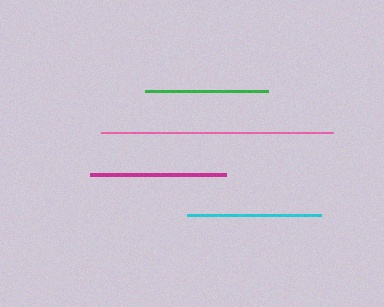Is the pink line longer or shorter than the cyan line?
The pink line is longer than the cyan line.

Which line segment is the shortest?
The green line is the shortest at approximately 123 pixels.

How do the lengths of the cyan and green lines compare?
The cyan and green lines are approximately the same length.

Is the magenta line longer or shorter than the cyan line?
The magenta line is longer than the cyan line.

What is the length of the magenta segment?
The magenta segment is approximately 136 pixels long.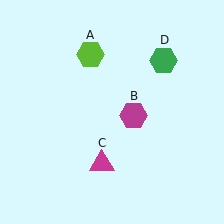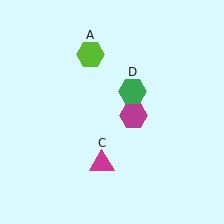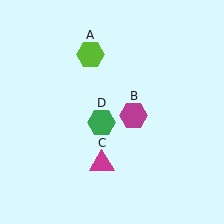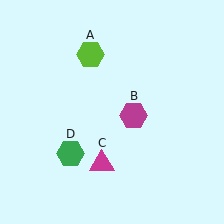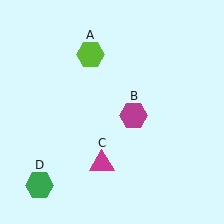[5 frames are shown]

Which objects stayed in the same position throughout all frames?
Lime hexagon (object A) and magenta hexagon (object B) and magenta triangle (object C) remained stationary.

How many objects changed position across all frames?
1 object changed position: green hexagon (object D).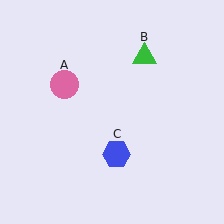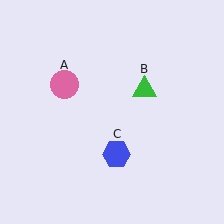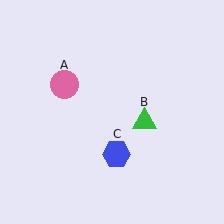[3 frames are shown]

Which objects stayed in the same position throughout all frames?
Pink circle (object A) and blue hexagon (object C) remained stationary.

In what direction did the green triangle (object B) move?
The green triangle (object B) moved down.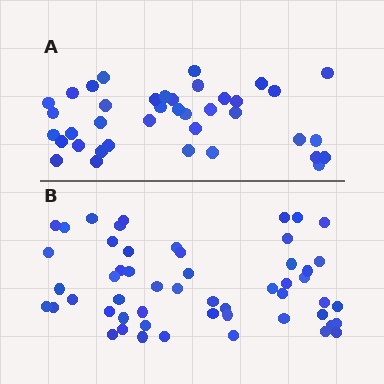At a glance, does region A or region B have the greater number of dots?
Region B (the bottom region) has more dots.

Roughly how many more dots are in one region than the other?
Region B has approximately 15 more dots than region A.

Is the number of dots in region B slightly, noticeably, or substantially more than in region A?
Region B has noticeably more, but not dramatically so. The ratio is roughly 1.4 to 1.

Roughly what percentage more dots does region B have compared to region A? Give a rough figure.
About 35% more.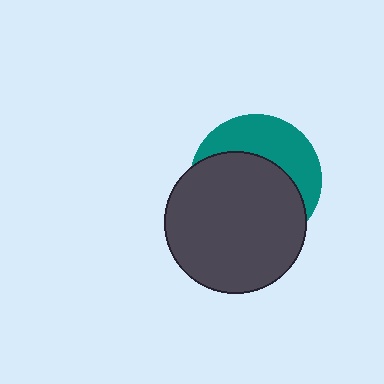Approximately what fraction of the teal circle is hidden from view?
Roughly 62% of the teal circle is hidden behind the dark gray circle.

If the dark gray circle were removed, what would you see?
You would see the complete teal circle.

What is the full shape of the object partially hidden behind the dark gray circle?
The partially hidden object is a teal circle.